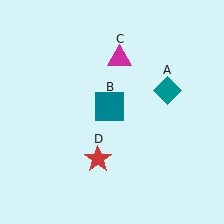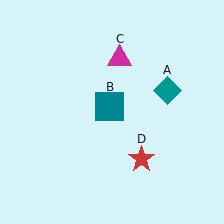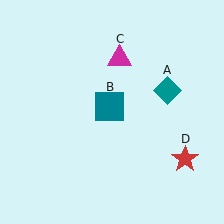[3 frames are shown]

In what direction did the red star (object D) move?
The red star (object D) moved right.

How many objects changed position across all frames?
1 object changed position: red star (object D).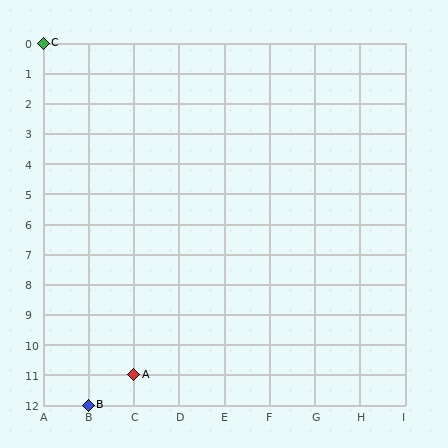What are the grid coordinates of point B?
Point B is at grid coordinates (B, 12).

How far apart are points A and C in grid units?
Points A and C are 2 columns and 11 rows apart (about 11.2 grid units diagonally).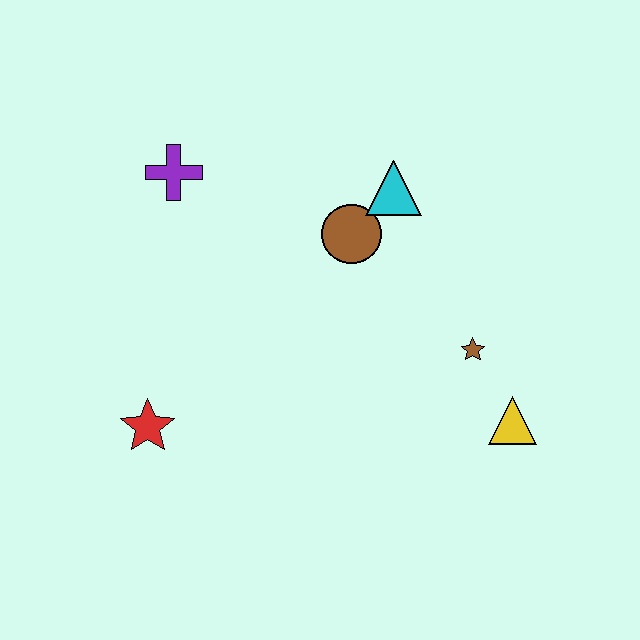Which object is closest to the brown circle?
The cyan triangle is closest to the brown circle.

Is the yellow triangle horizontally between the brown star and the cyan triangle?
No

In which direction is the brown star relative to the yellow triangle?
The brown star is above the yellow triangle.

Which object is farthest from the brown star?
The purple cross is farthest from the brown star.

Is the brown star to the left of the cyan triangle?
No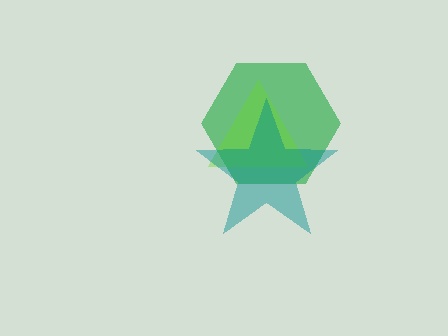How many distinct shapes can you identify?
There are 3 distinct shapes: a green hexagon, a lime triangle, a teal star.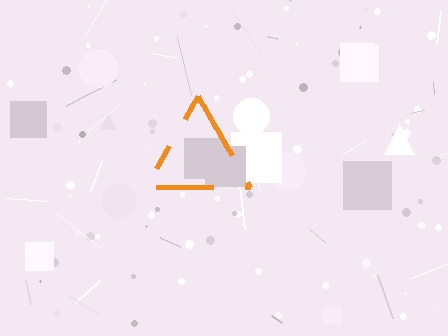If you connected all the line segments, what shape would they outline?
They would outline a triangle.